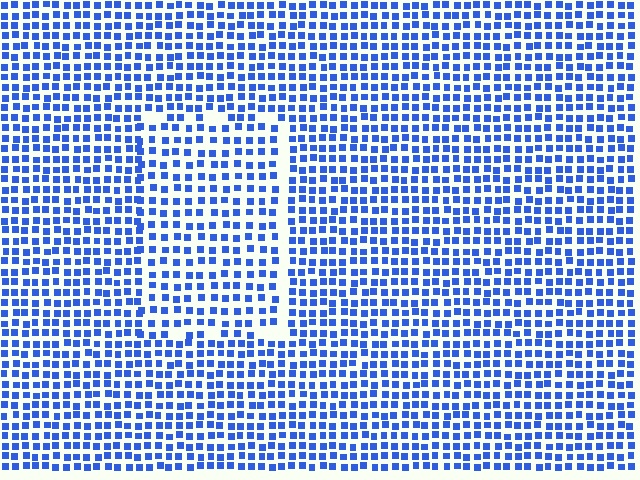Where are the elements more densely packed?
The elements are more densely packed outside the rectangle boundary.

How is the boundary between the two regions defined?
The boundary is defined by a change in element density (approximately 1.4x ratio). All elements are the same color, size, and shape.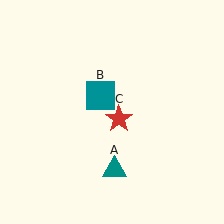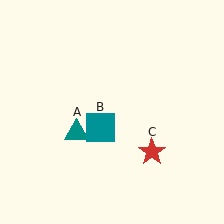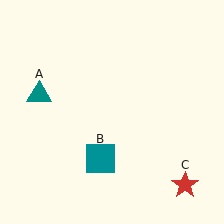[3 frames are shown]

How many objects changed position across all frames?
3 objects changed position: teal triangle (object A), teal square (object B), red star (object C).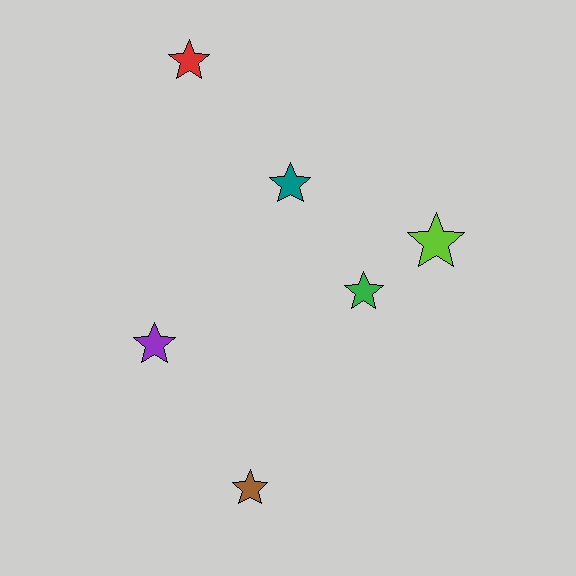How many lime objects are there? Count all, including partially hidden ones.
There is 1 lime object.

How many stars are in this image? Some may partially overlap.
There are 6 stars.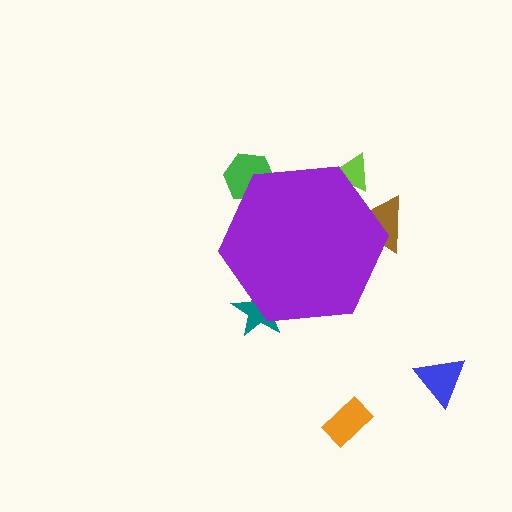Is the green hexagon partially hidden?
Yes, the green hexagon is partially hidden behind the purple hexagon.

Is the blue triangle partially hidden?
No, the blue triangle is fully visible.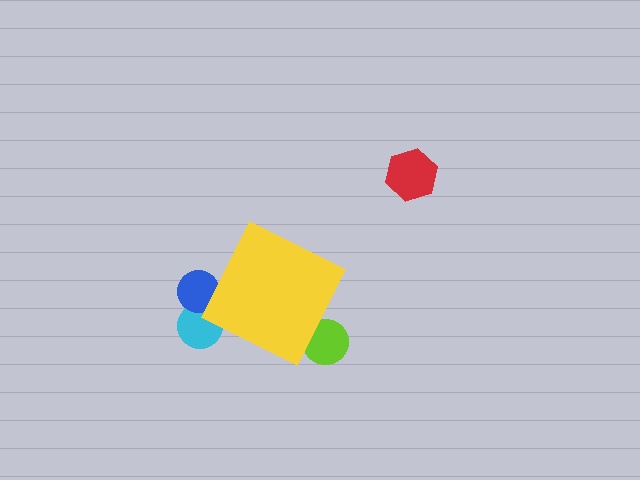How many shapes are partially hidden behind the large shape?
3 shapes are partially hidden.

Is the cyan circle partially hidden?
Yes, the cyan circle is partially hidden behind the yellow diamond.